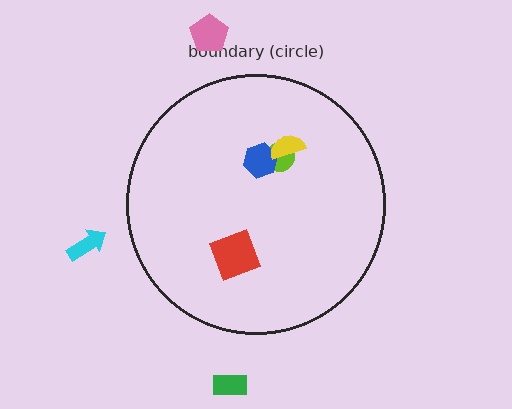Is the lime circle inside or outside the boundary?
Inside.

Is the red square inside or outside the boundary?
Inside.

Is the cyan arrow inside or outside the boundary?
Outside.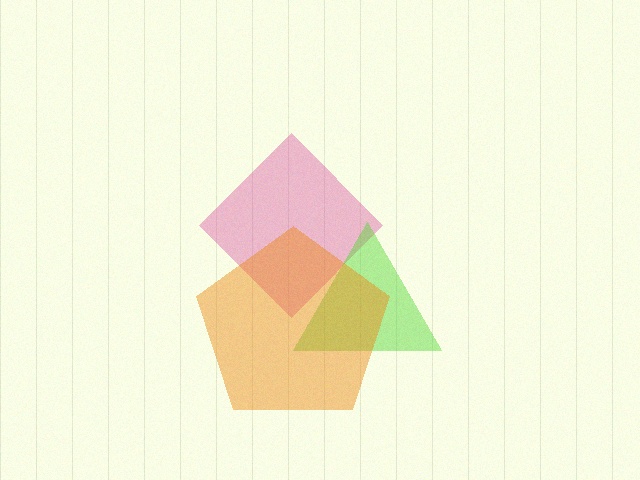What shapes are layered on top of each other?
The layered shapes are: a pink diamond, a lime triangle, an orange pentagon.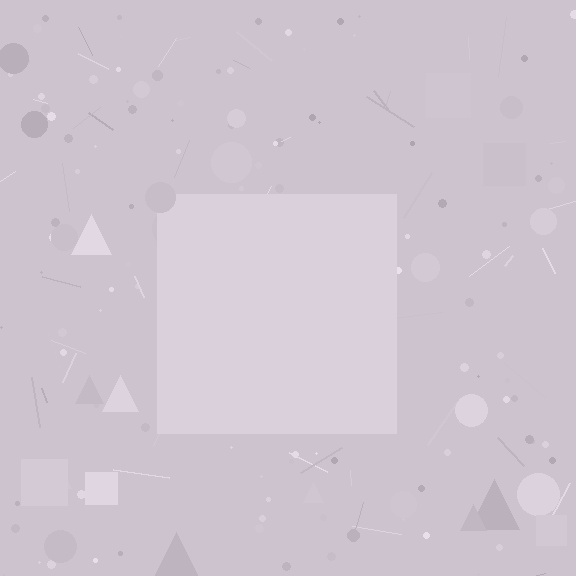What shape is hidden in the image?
A square is hidden in the image.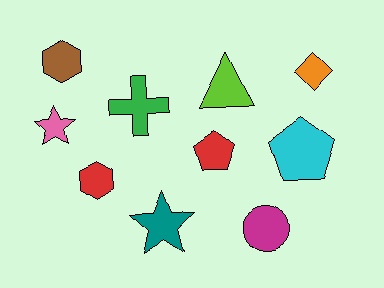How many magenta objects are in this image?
There is 1 magenta object.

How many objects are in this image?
There are 10 objects.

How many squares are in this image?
There are no squares.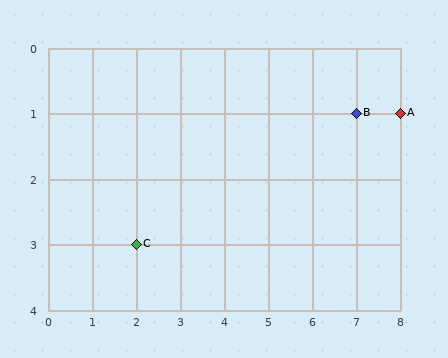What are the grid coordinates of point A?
Point A is at grid coordinates (8, 1).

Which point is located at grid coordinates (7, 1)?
Point B is at (7, 1).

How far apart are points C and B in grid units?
Points C and B are 5 columns and 2 rows apart (about 5.4 grid units diagonally).